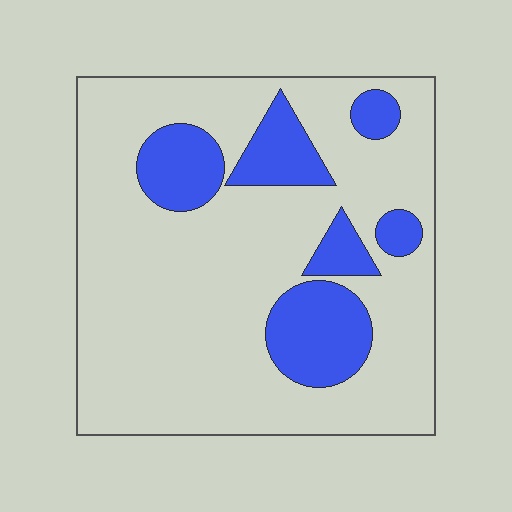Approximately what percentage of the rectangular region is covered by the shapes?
Approximately 20%.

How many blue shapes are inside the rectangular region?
6.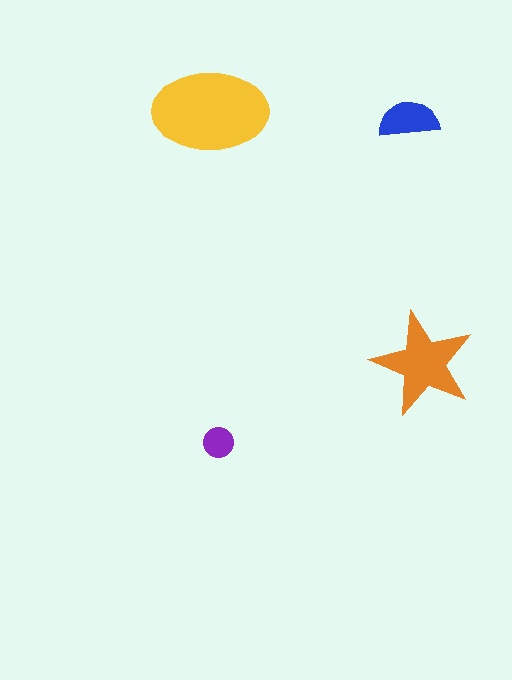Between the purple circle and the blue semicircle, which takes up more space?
The blue semicircle.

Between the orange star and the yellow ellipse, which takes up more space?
The yellow ellipse.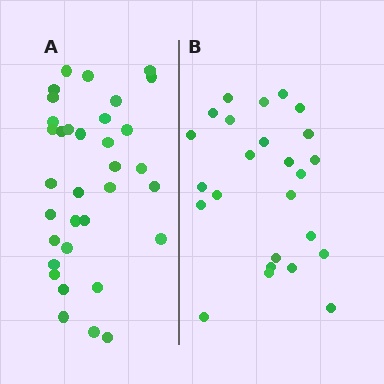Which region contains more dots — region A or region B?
Region A (the left region) has more dots.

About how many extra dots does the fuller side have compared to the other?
Region A has roughly 8 or so more dots than region B.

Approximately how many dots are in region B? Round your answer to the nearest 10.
About 20 dots. (The exact count is 25, which rounds to 20.)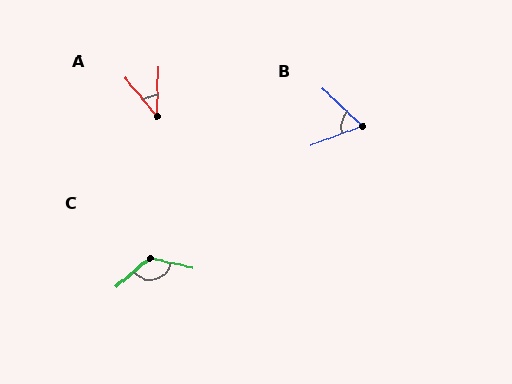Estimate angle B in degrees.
Approximately 63 degrees.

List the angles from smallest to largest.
A (43°), B (63°), C (127°).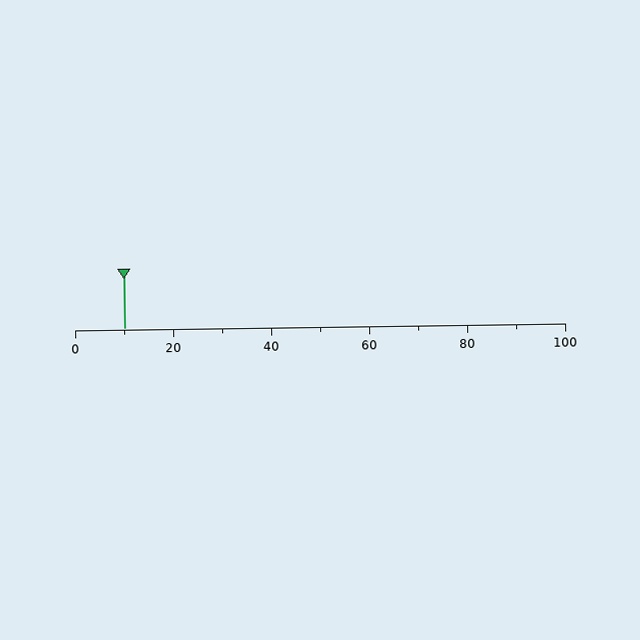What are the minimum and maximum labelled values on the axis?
The axis runs from 0 to 100.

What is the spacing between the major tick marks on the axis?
The major ticks are spaced 20 apart.